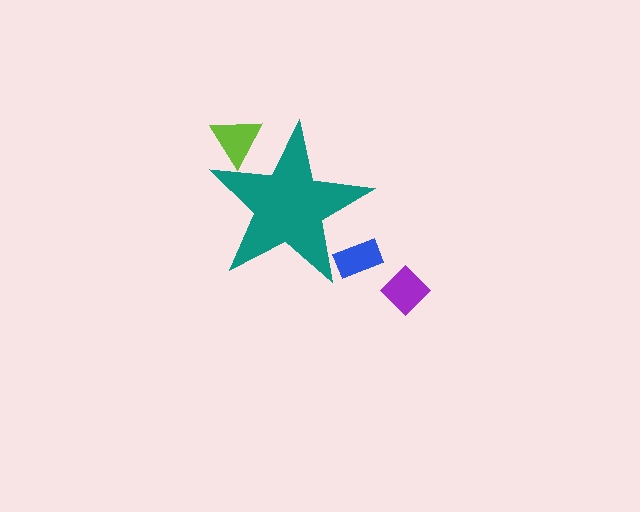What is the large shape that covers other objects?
A teal star.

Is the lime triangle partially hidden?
Yes, the lime triangle is partially hidden behind the teal star.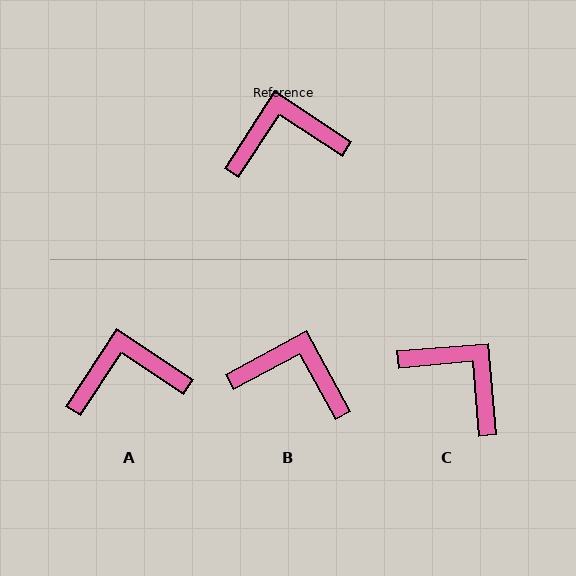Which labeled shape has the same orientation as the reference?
A.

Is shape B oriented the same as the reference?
No, it is off by about 28 degrees.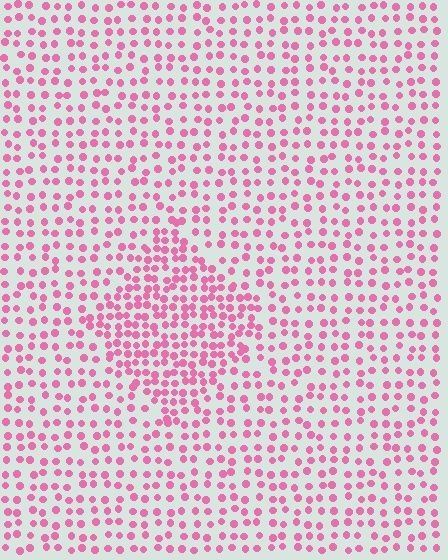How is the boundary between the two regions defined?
The boundary is defined by a change in element density (approximately 1.8x ratio). All elements are the same color, size, and shape.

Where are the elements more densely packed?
The elements are more densely packed inside the diamond boundary.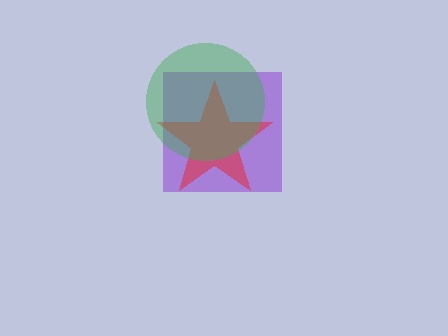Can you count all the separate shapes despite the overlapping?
Yes, there are 3 separate shapes.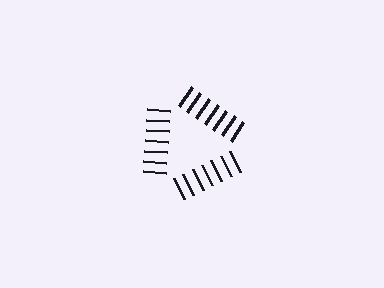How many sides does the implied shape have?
3 sides — the line-ends trace a triangle.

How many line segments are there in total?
21 — 7 along each of the 3 edges.